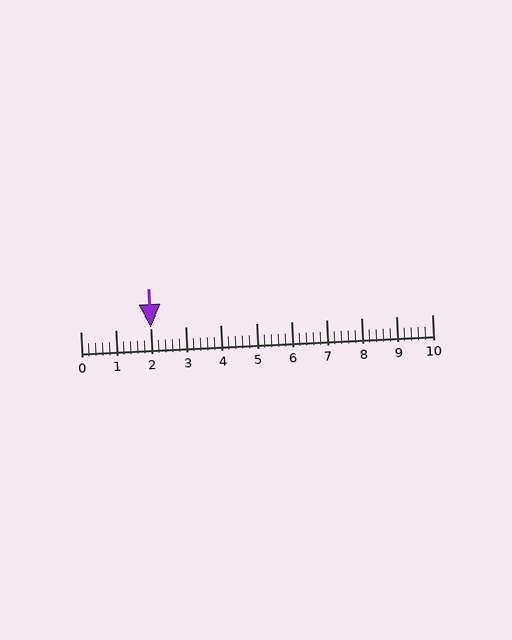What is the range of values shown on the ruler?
The ruler shows values from 0 to 10.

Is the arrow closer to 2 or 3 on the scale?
The arrow is closer to 2.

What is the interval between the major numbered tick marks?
The major tick marks are spaced 1 units apart.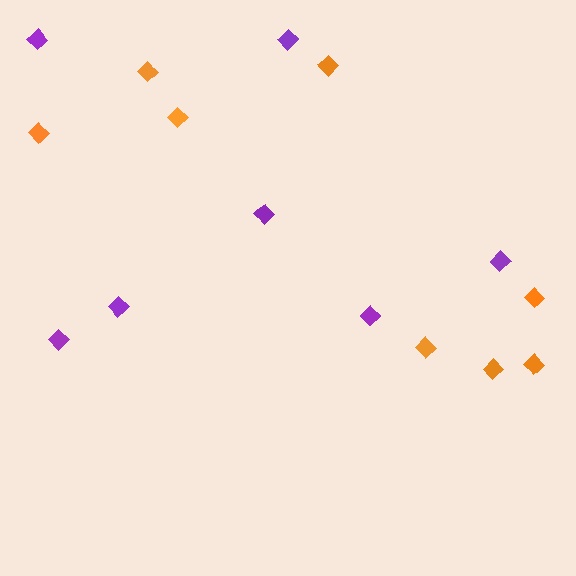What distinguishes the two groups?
There are 2 groups: one group of orange diamonds (8) and one group of purple diamonds (7).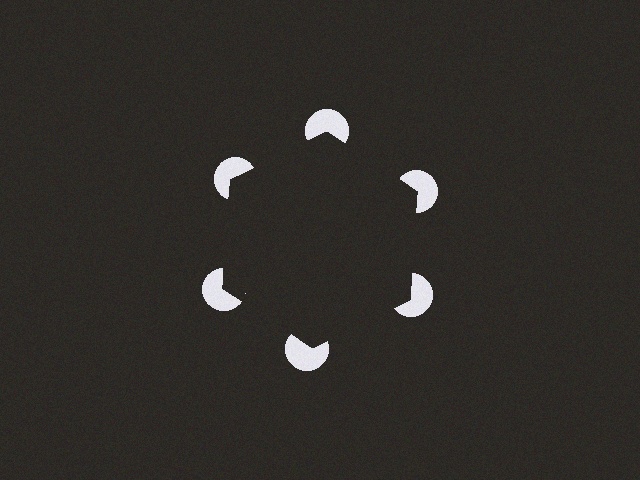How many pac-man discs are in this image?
There are 6 — one at each vertex of the illusory hexagon.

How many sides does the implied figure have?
6 sides.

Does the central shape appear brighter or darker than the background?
It typically appears slightly darker than the background, even though no actual brightness change is drawn.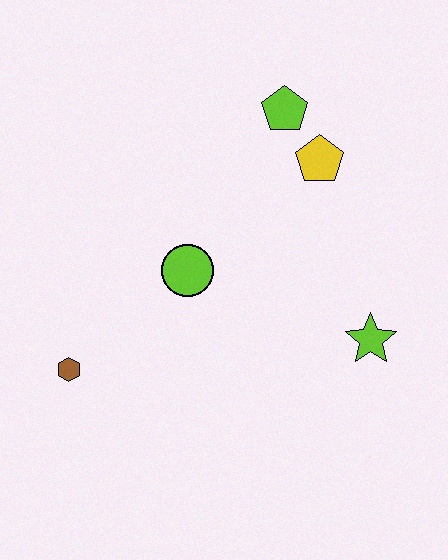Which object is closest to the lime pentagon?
The yellow pentagon is closest to the lime pentagon.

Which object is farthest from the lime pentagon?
The brown hexagon is farthest from the lime pentagon.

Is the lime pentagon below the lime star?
No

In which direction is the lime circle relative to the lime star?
The lime circle is to the left of the lime star.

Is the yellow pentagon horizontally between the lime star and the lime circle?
Yes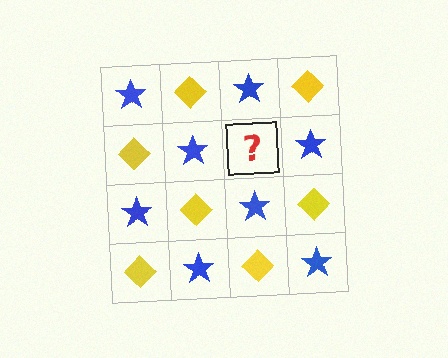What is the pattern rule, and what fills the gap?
The rule is that it alternates blue star and yellow diamond in a checkerboard pattern. The gap should be filled with a yellow diamond.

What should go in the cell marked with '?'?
The missing cell should contain a yellow diamond.